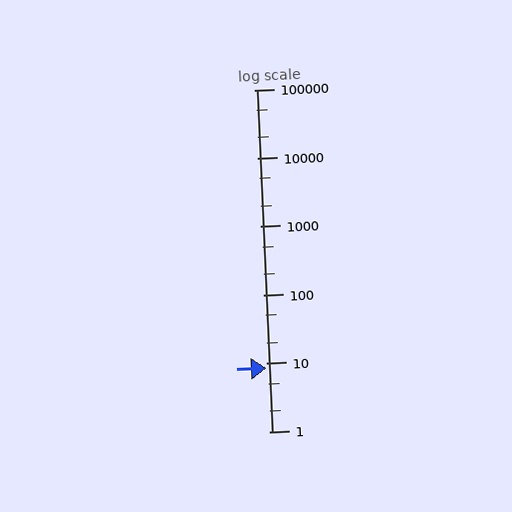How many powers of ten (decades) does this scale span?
The scale spans 5 decades, from 1 to 100000.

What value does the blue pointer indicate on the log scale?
The pointer indicates approximately 8.5.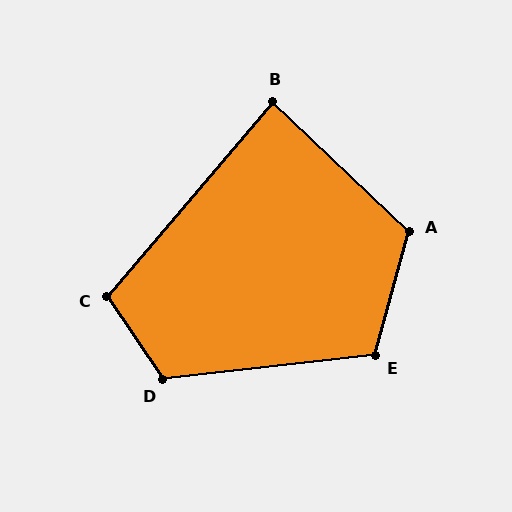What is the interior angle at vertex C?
Approximately 106 degrees (obtuse).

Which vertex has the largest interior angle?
A, at approximately 118 degrees.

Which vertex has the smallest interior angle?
B, at approximately 87 degrees.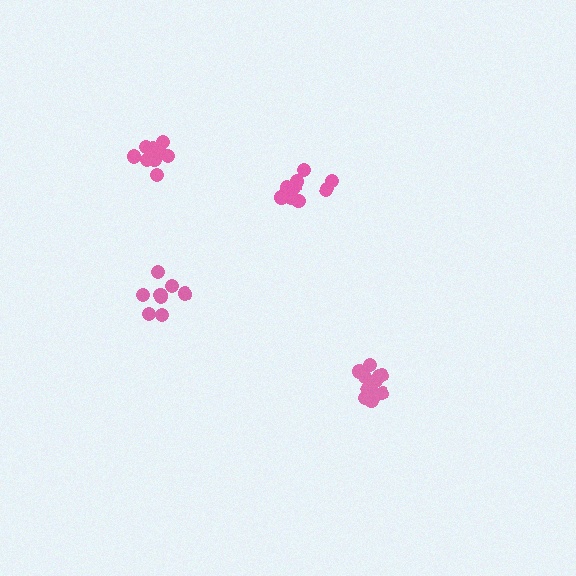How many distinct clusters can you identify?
There are 4 distinct clusters.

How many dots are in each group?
Group 1: 11 dots, Group 2: 11 dots, Group 3: 10 dots, Group 4: 8 dots (40 total).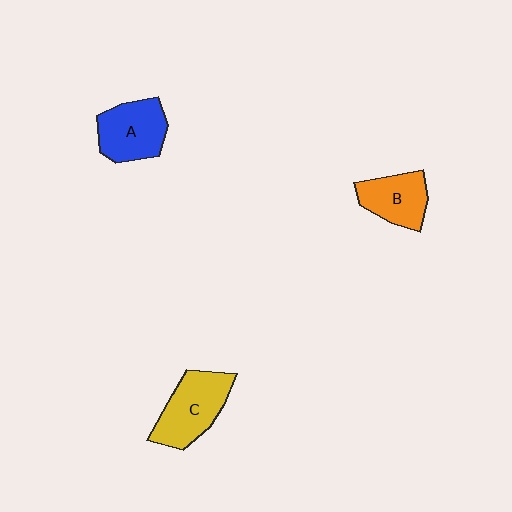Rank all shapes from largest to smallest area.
From largest to smallest: C (yellow), A (blue), B (orange).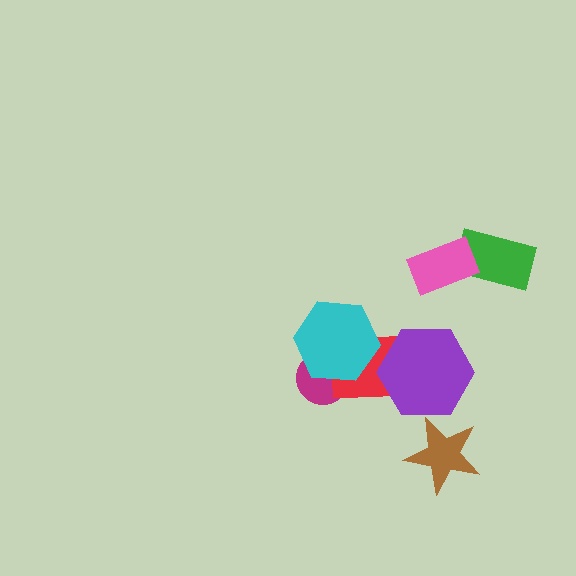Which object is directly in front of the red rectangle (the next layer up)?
The purple hexagon is directly in front of the red rectangle.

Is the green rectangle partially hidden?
Yes, it is partially covered by another shape.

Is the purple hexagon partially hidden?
No, no other shape covers it.